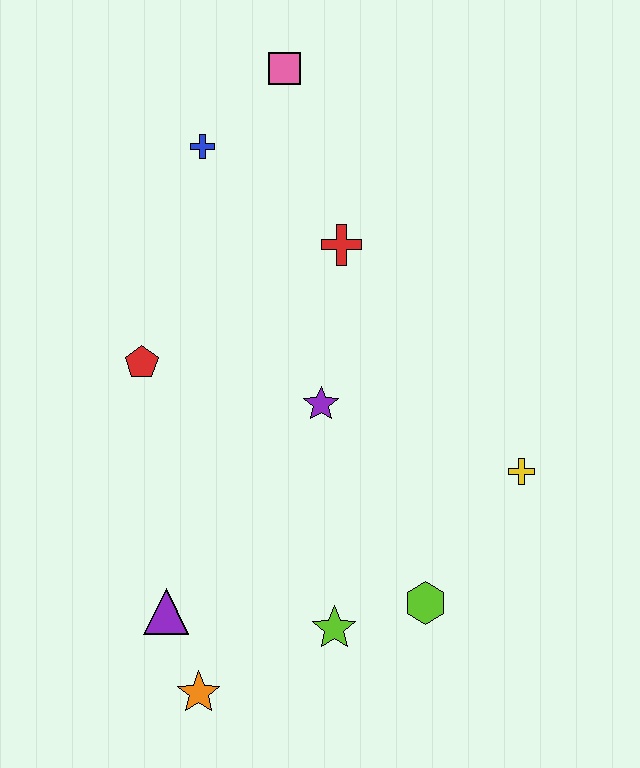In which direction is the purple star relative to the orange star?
The purple star is above the orange star.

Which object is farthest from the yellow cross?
The pink square is farthest from the yellow cross.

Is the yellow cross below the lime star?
No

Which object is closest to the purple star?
The red cross is closest to the purple star.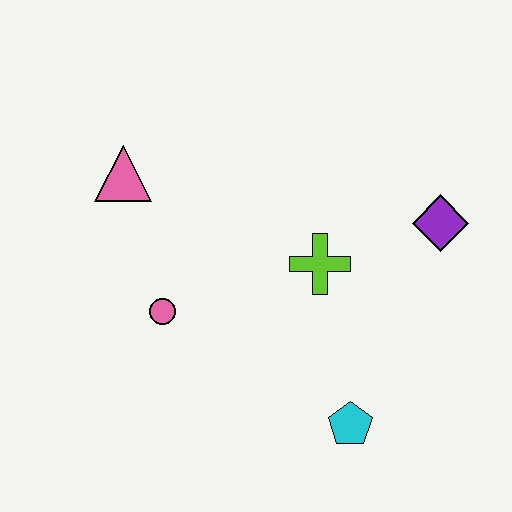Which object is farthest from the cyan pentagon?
The pink triangle is farthest from the cyan pentagon.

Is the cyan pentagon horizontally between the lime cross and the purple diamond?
Yes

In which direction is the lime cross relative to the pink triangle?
The lime cross is to the right of the pink triangle.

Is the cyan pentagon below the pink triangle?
Yes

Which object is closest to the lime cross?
The purple diamond is closest to the lime cross.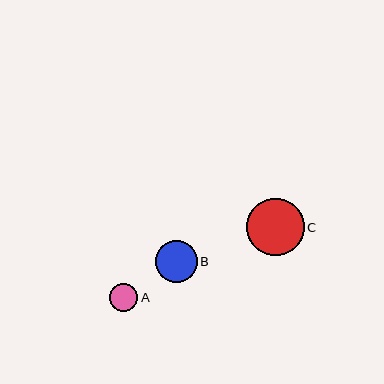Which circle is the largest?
Circle C is the largest with a size of approximately 57 pixels.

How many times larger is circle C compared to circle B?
Circle C is approximately 1.4 times the size of circle B.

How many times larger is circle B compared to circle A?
Circle B is approximately 1.5 times the size of circle A.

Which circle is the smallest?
Circle A is the smallest with a size of approximately 28 pixels.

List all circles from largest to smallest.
From largest to smallest: C, B, A.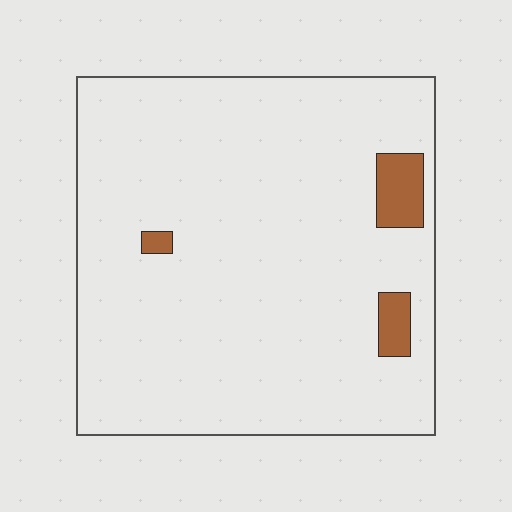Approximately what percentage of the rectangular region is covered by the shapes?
Approximately 5%.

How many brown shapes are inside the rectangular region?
3.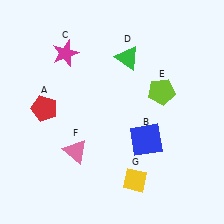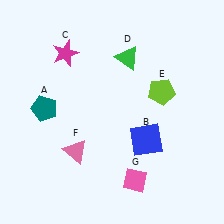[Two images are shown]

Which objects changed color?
A changed from red to teal. G changed from yellow to pink.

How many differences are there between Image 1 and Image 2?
There are 2 differences between the two images.